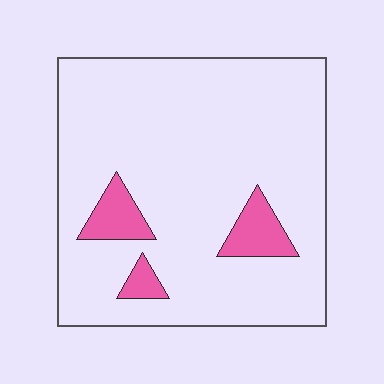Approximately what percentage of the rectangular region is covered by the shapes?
Approximately 10%.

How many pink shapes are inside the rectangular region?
3.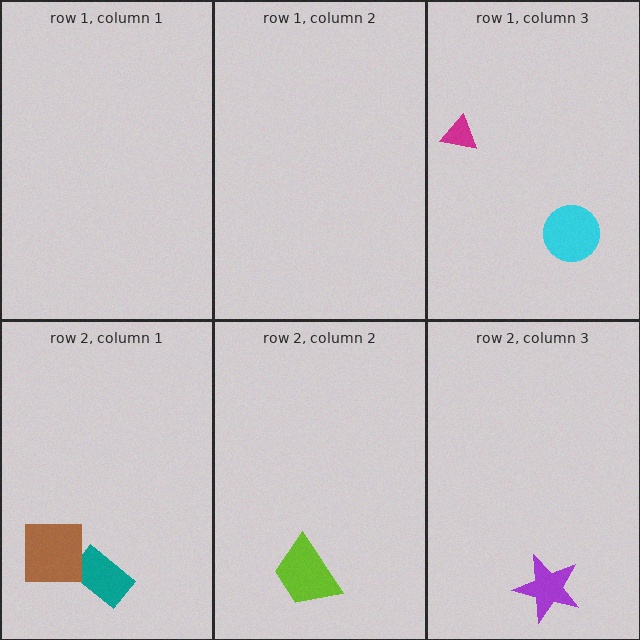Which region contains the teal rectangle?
The row 2, column 1 region.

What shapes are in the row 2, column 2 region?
The lime trapezoid.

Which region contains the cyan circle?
The row 1, column 3 region.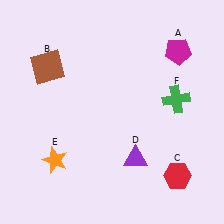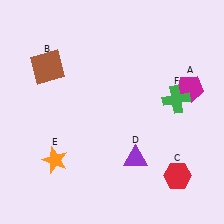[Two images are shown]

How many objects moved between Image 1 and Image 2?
1 object moved between the two images.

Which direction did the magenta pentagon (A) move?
The magenta pentagon (A) moved down.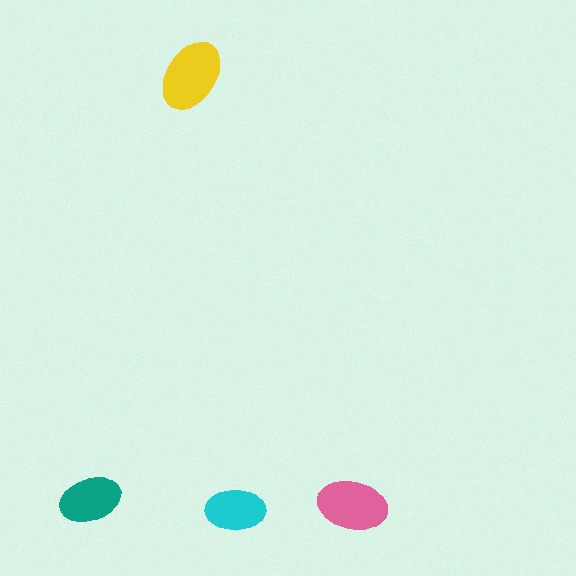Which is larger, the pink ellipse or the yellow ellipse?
The yellow one.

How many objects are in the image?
There are 4 objects in the image.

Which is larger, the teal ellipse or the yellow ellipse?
The yellow one.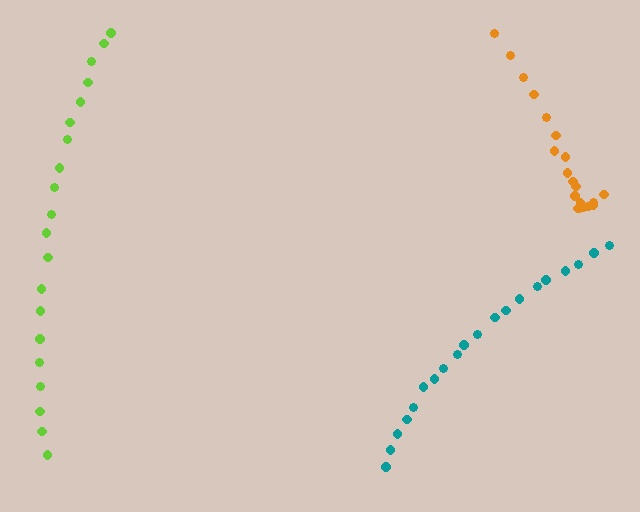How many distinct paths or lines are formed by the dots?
There are 3 distinct paths.